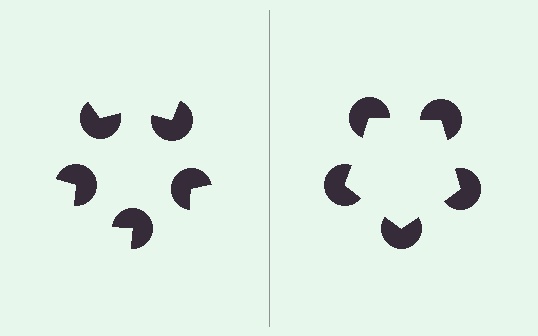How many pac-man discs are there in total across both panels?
10 — 5 on each side.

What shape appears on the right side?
An illusory pentagon.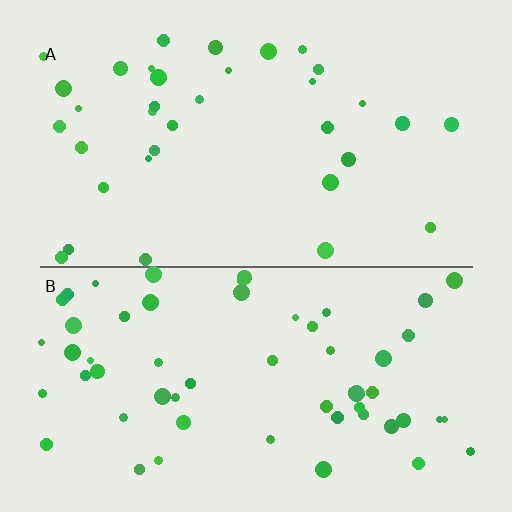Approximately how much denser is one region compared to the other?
Approximately 1.7× — region B over region A.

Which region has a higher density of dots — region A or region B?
B (the bottom).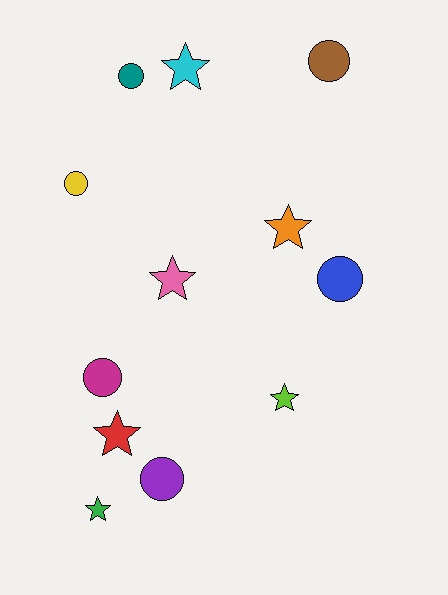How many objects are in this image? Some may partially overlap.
There are 12 objects.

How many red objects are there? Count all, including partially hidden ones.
There is 1 red object.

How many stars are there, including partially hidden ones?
There are 6 stars.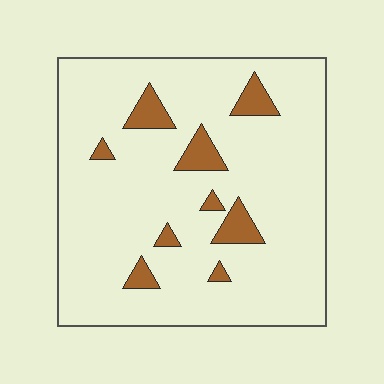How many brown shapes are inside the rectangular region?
9.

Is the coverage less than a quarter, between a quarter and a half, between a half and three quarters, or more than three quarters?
Less than a quarter.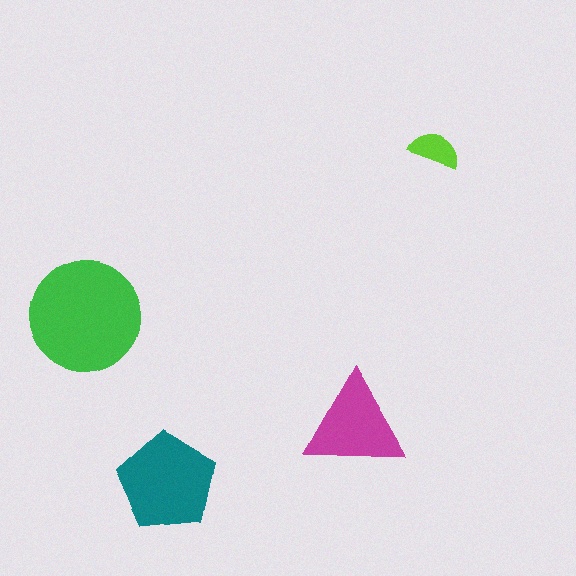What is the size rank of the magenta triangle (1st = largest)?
3rd.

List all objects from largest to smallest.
The green circle, the teal pentagon, the magenta triangle, the lime semicircle.